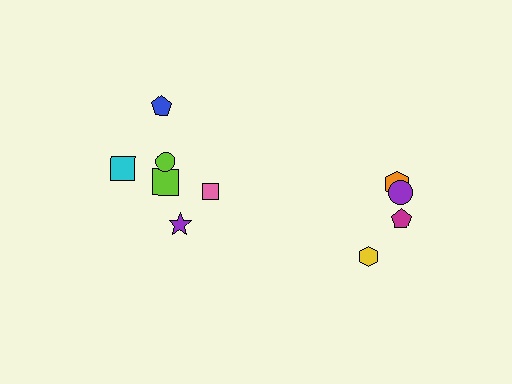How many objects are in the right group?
There are 4 objects.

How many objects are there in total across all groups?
There are 10 objects.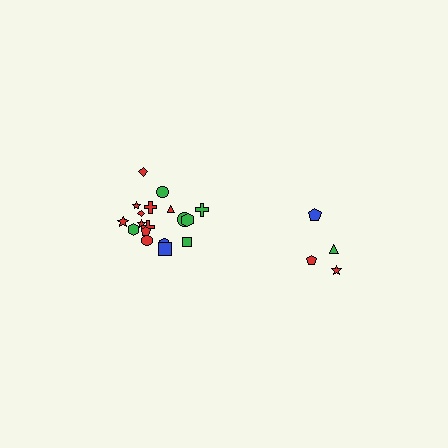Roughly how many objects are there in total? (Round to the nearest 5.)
Roughly 20 objects in total.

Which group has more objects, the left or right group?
The left group.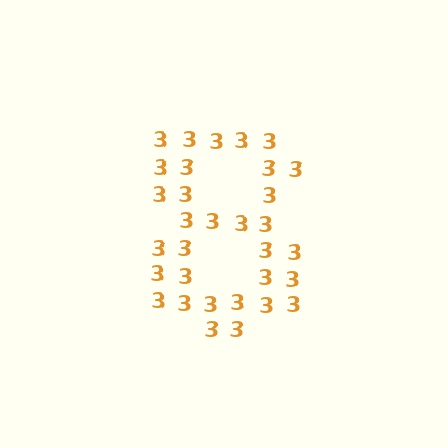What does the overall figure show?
The overall figure shows the digit 8.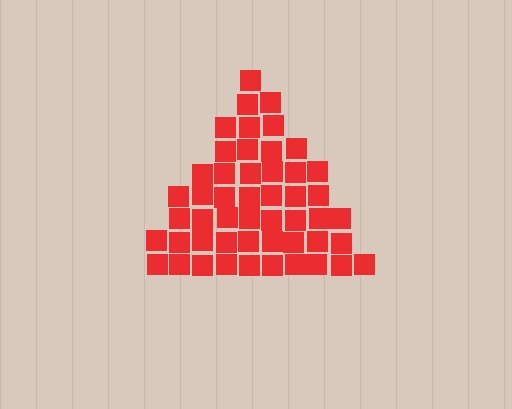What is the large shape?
The large shape is a triangle.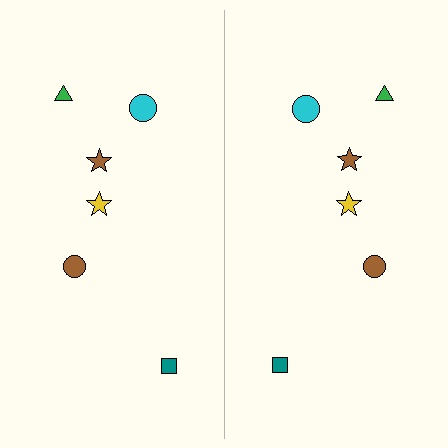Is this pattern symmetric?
Yes, this pattern has bilateral (reflection) symmetry.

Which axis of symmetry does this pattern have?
The pattern has a vertical axis of symmetry running through the center of the image.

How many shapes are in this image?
There are 12 shapes in this image.